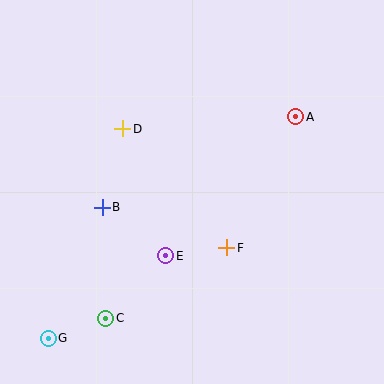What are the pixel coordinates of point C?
Point C is at (106, 318).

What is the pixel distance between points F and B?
The distance between F and B is 131 pixels.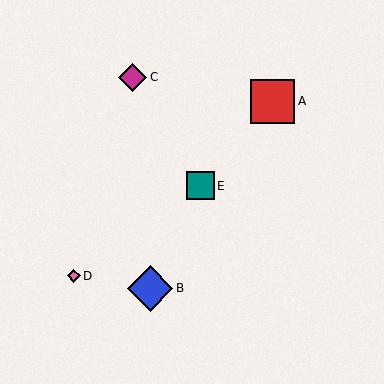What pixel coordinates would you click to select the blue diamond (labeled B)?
Click at (150, 288) to select the blue diamond B.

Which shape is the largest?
The blue diamond (labeled B) is the largest.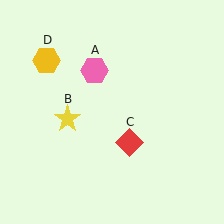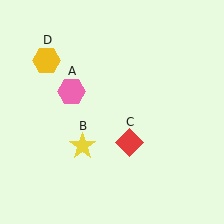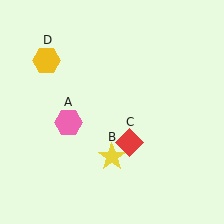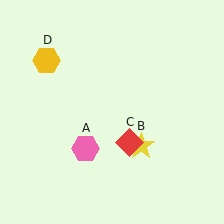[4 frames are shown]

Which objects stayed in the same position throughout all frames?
Red diamond (object C) and yellow hexagon (object D) remained stationary.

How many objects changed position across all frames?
2 objects changed position: pink hexagon (object A), yellow star (object B).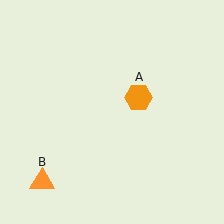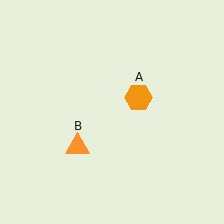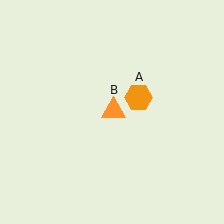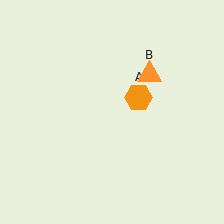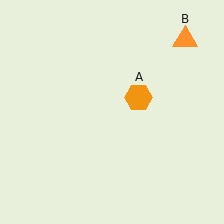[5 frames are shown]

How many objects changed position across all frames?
1 object changed position: orange triangle (object B).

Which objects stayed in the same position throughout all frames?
Orange hexagon (object A) remained stationary.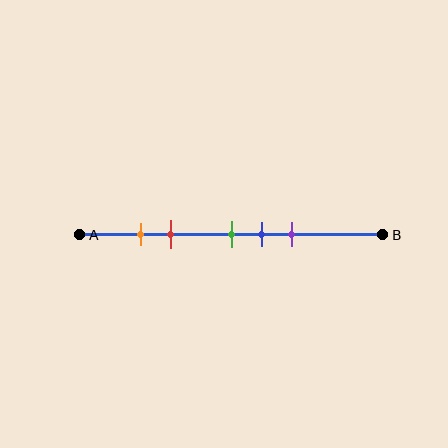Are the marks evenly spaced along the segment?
No, the marks are not evenly spaced.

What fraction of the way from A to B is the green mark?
The green mark is approximately 50% (0.5) of the way from A to B.